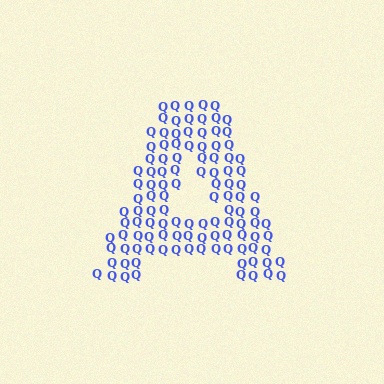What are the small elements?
The small elements are letter Q's.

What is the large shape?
The large shape is the letter A.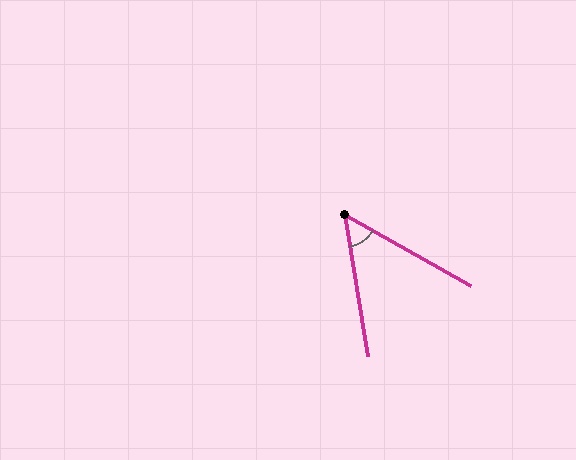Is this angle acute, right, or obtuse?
It is acute.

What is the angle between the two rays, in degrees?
Approximately 52 degrees.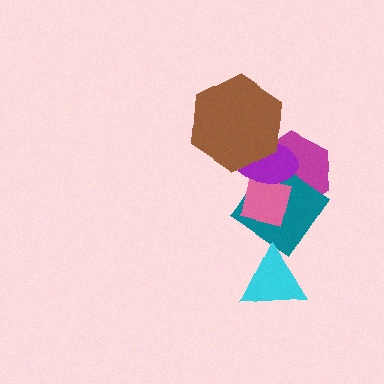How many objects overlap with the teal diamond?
3 objects overlap with the teal diamond.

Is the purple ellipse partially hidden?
Yes, it is partially covered by another shape.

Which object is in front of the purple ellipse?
The brown hexagon is in front of the purple ellipse.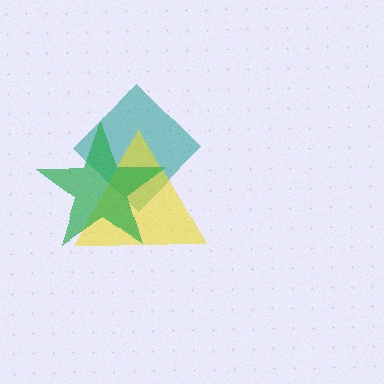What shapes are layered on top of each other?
The layered shapes are: a teal diamond, a yellow triangle, a green star.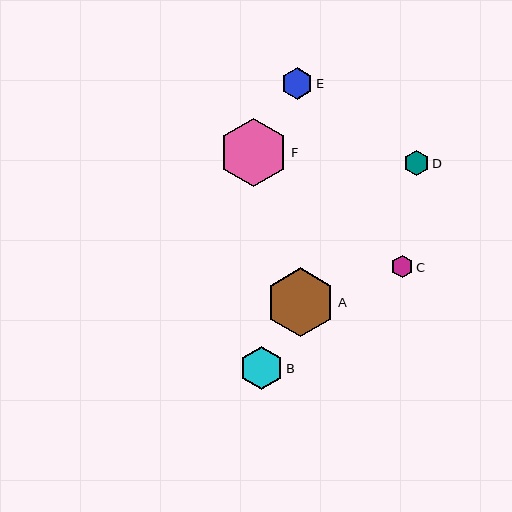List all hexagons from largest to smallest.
From largest to smallest: A, F, B, E, D, C.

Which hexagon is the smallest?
Hexagon C is the smallest with a size of approximately 22 pixels.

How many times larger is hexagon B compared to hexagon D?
Hexagon B is approximately 1.7 times the size of hexagon D.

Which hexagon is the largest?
Hexagon A is the largest with a size of approximately 69 pixels.